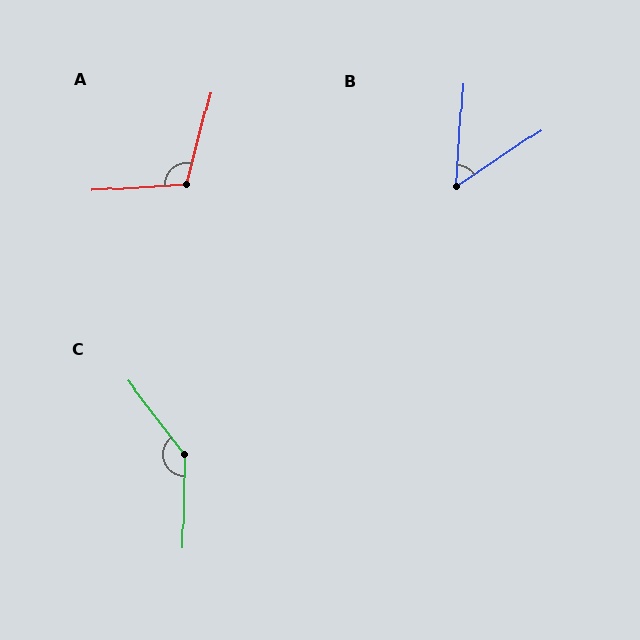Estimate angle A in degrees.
Approximately 109 degrees.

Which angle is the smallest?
B, at approximately 52 degrees.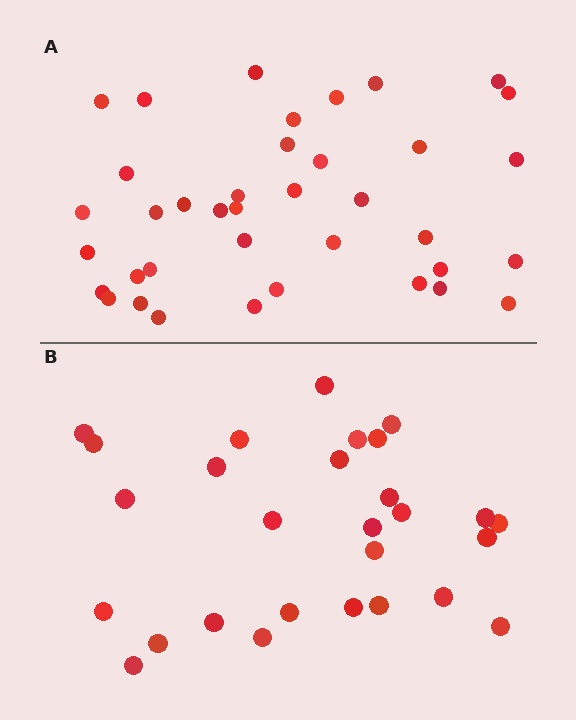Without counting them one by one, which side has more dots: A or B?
Region A (the top region) has more dots.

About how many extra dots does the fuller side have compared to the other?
Region A has roughly 10 or so more dots than region B.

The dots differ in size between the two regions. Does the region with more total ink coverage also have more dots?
No. Region B has more total ink coverage because its dots are larger, but region A actually contains more individual dots. Total area can be misleading — the number of items is what matters here.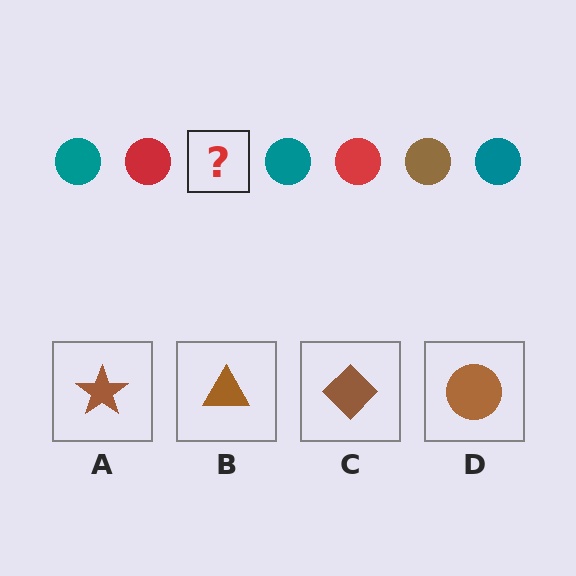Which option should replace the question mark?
Option D.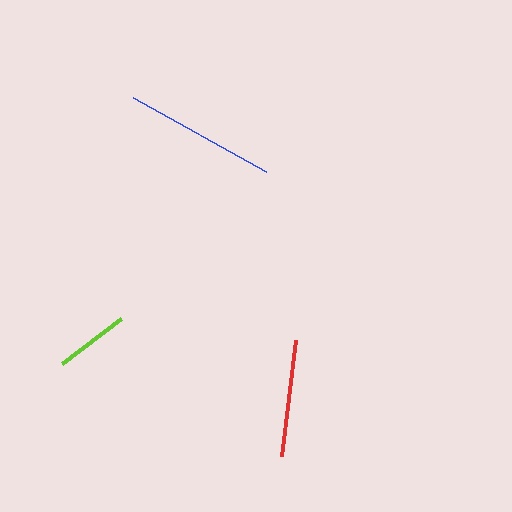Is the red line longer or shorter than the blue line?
The blue line is longer than the red line.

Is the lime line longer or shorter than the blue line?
The blue line is longer than the lime line.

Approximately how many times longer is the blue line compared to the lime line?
The blue line is approximately 2.1 times the length of the lime line.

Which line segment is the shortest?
The lime line is the shortest at approximately 74 pixels.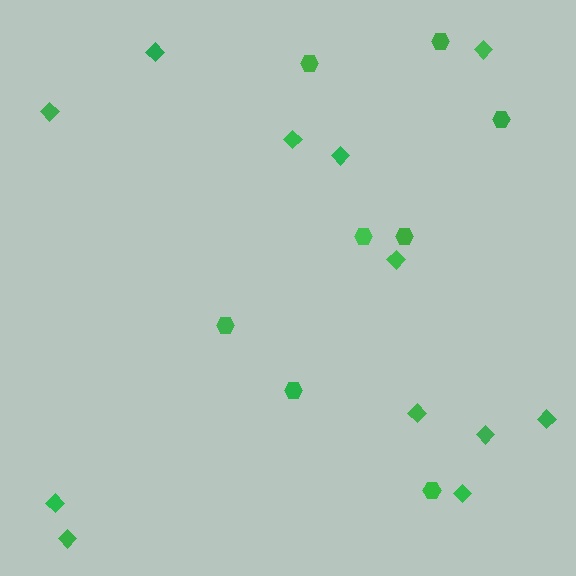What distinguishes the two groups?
There are 2 groups: one group of hexagons (8) and one group of diamonds (12).